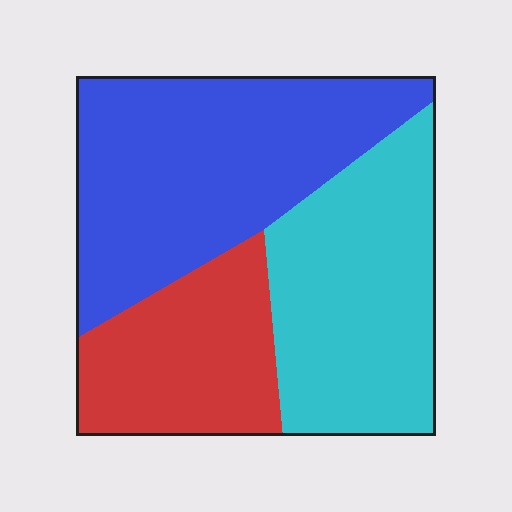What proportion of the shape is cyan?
Cyan covers 35% of the shape.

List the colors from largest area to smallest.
From largest to smallest: blue, cyan, red.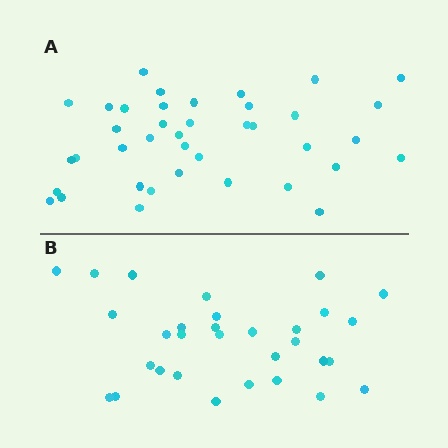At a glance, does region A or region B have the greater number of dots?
Region A (the top region) has more dots.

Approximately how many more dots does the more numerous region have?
Region A has roughly 8 or so more dots than region B.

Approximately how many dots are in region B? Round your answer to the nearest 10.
About 30 dots. (The exact count is 31, which rounds to 30.)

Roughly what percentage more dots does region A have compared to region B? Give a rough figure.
About 25% more.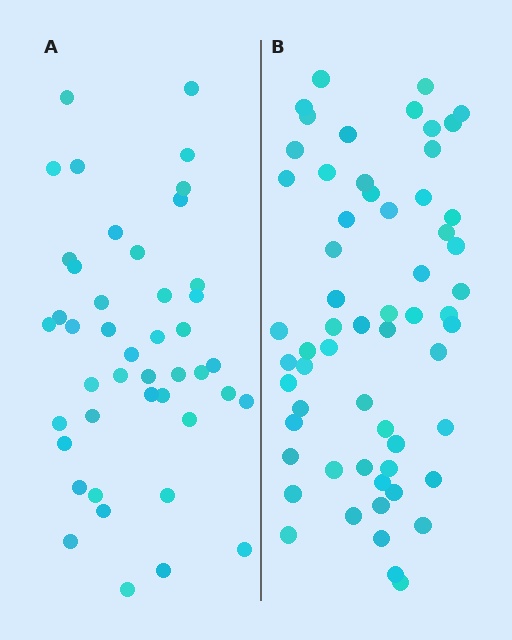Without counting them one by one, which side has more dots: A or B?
Region B (the right region) has more dots.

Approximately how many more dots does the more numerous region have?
Region B has approximately 15 more dots than region A.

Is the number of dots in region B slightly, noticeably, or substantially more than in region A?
Region B has noticeably more, but not dramatically so. The ratio is roughly 1.4 to 1.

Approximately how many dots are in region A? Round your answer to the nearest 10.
About 40 dots. (The exact count is 44, which rounds to 40.)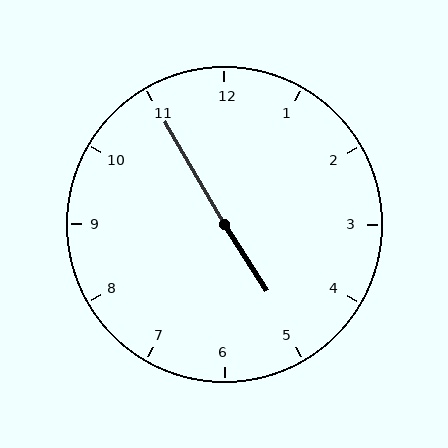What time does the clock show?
4:55.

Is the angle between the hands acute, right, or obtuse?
It is obtuse.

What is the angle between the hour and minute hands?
Approximately 178 degrees.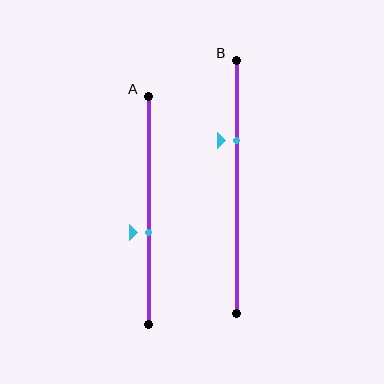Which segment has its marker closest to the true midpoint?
Segment A has its marker closest to the true midpoint.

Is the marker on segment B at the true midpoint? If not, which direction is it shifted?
No, the marker on segment B is shifted upward by about 18% of the segment length.